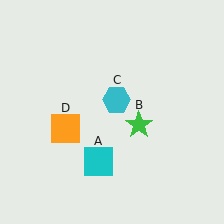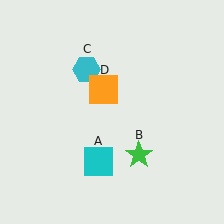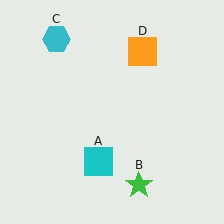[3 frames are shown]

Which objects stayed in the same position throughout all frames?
Cyan square (object A) remained stationary.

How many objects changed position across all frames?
3 objects changed position: green star (object B), cyan hexagon (object C), orange square (object D).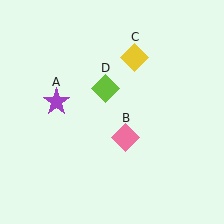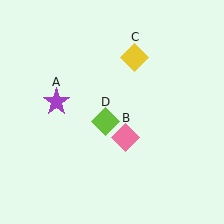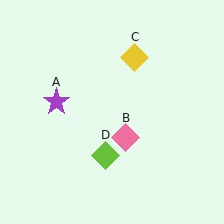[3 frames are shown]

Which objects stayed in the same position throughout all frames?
Purple star (object A) and pink diamond (object B) and yellow diamond (object C) remained stationary.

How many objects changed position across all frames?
1 object changed position: lime diamond (object D).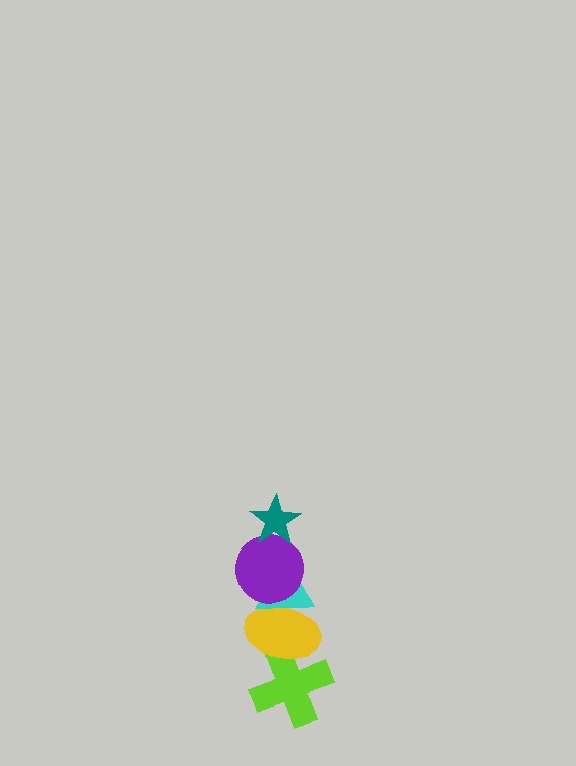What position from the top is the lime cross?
The lime cross is 5th from the top.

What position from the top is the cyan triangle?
The cyan triangle is 3rd from the top.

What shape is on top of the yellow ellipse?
The cyan triangle is on top of the yellow ellipse.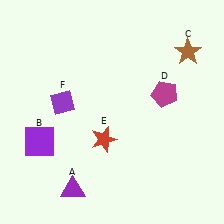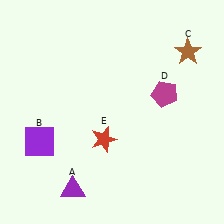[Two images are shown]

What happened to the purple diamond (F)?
The purple diamond (F) was removed in Image 2. It was in the top-left area of Image 1.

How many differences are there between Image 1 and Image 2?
There is 1 difference between the two images.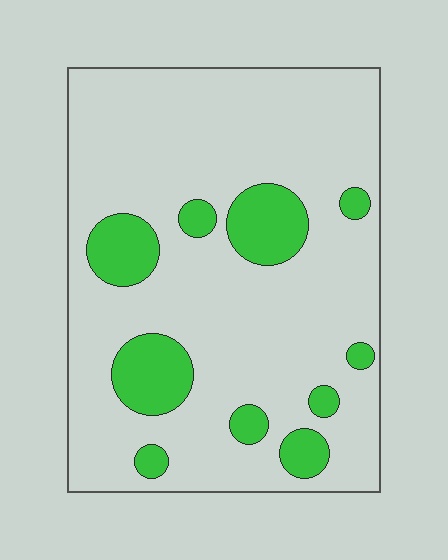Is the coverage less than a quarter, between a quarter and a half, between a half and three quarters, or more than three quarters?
Less than a quarter.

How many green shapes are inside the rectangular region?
10.